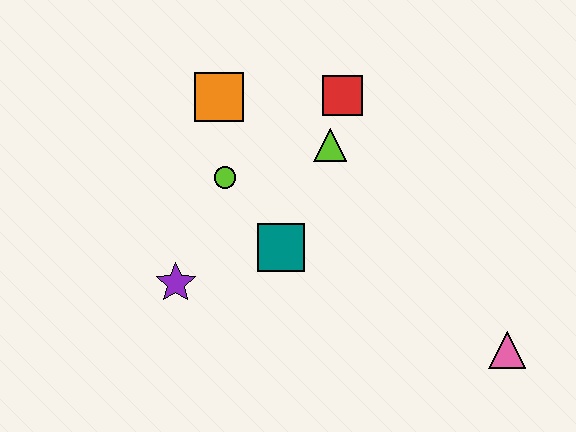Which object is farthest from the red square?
The pink triangle is farthest from the red square.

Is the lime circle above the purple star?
Yes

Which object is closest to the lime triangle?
The red square is closest to the lime triangle.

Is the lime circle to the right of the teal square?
No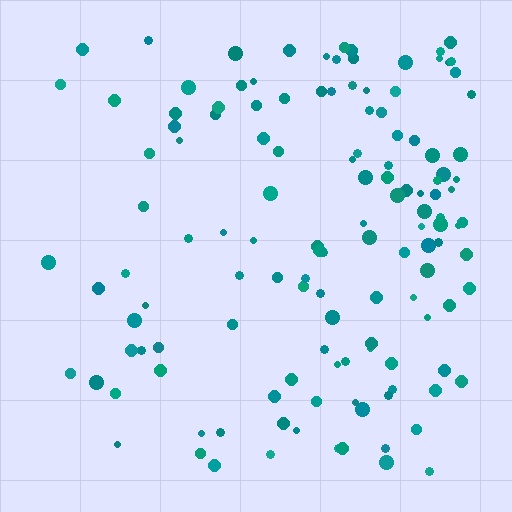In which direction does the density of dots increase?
From left to right, with the right side densest.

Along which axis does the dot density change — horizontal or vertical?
Horizontal.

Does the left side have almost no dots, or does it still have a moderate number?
Still a moderate number, just noticeably fewer than the right.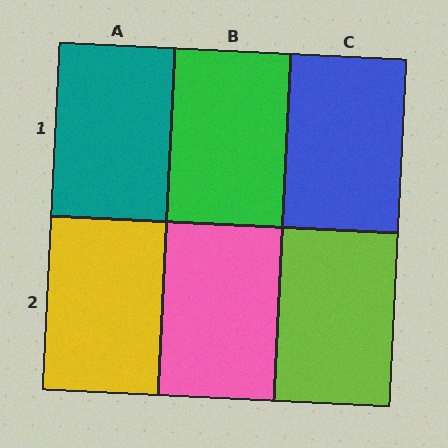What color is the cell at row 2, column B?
Pink.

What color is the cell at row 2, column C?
Lime.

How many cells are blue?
1 cell is blue.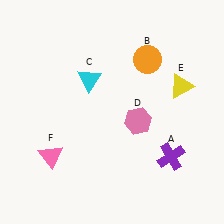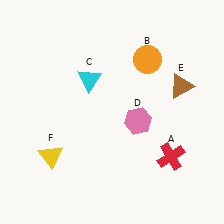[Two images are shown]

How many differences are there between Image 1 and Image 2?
There are 3 differences between the two images.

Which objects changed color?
A changed from purple to red. E changed from yellow to brown. F changed from pink to yellow.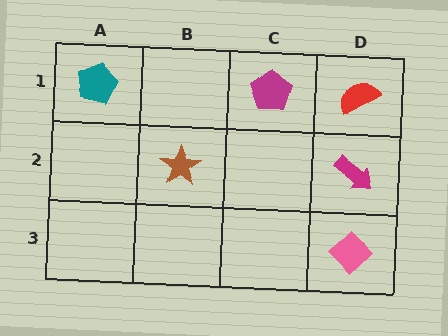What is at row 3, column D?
A pink diamond.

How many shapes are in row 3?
1 shape.